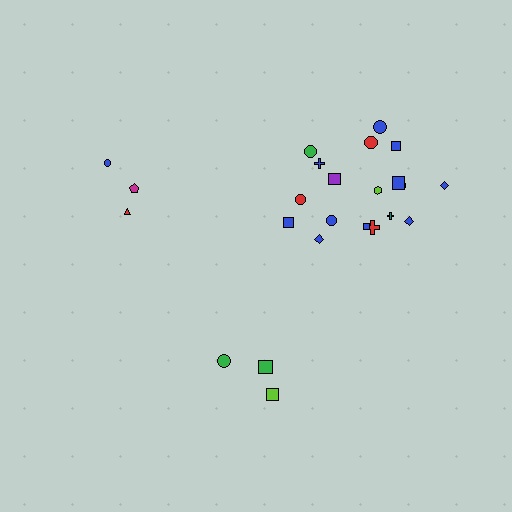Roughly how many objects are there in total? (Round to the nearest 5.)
Roughly 25 objects in total.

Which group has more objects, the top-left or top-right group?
The top-right group.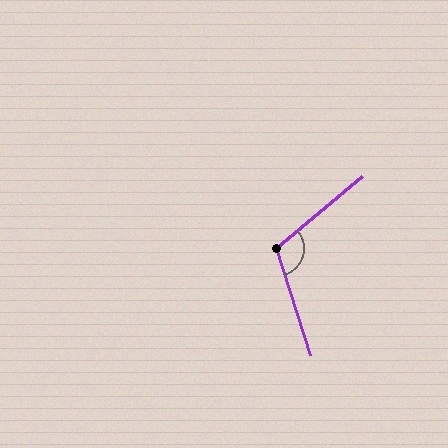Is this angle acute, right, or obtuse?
It is obtuse.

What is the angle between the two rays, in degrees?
Approximately 112 degrees.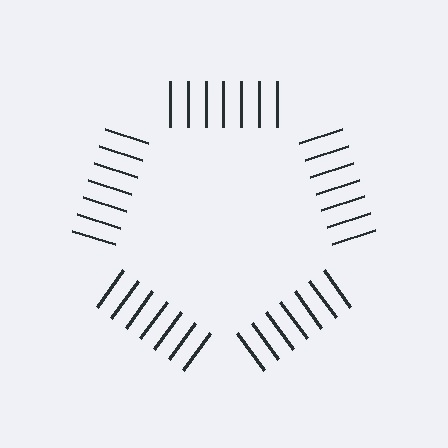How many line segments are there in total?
35 — 7 along each of the 5 edges.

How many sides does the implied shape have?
5 sides — the line-ends trace a pentagon.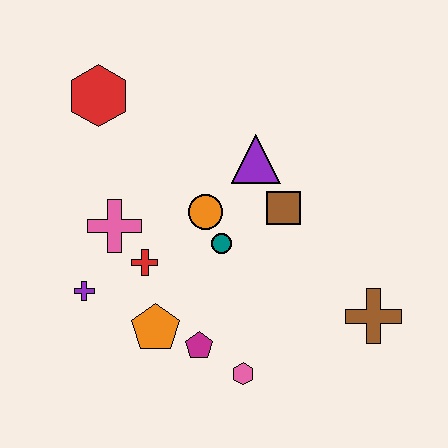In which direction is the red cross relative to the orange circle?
The red cross is to the left of the orange circle.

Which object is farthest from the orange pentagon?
The red hexagon is farthest from the orange pentagon.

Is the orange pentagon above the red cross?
No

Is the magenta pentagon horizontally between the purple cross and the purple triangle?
Yes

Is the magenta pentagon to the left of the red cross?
No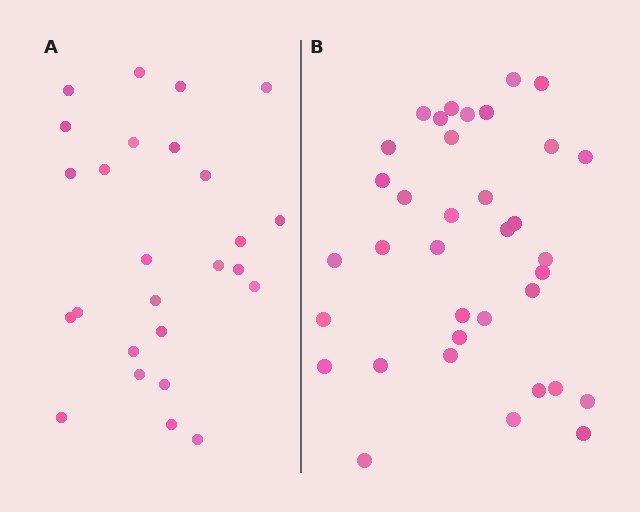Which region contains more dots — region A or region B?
Region B (the right region) has more dots.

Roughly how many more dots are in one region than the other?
Region B has roughly 10 or so more dots than region A.